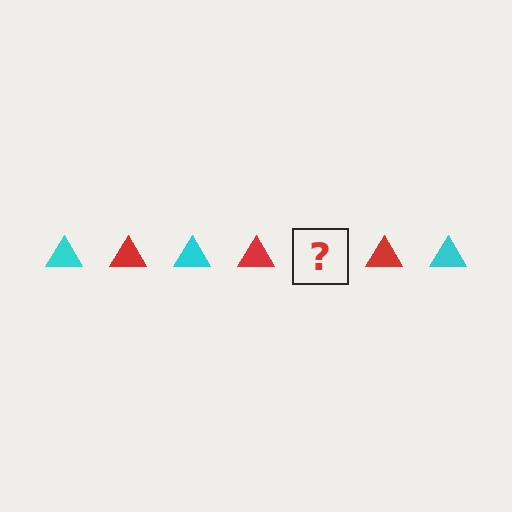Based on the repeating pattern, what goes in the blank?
The blank should be a cyan triangle.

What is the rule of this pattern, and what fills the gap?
The rule is that the pattern cycles through cyan, red triangles. The gap should be filled with a cyan triangle.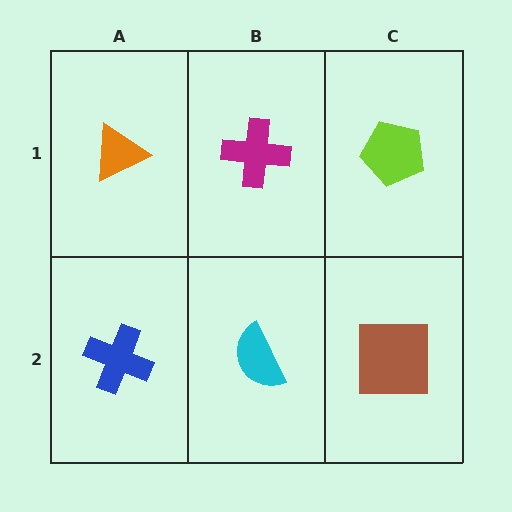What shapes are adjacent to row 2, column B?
A magenta cross (row 1, column B), a blue cross (row 2, column A), a brown square (row 2, column C).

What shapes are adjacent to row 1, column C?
A brown square (row 2, column C), a magenta cross (row 1, column B).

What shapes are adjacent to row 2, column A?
An orange triangle (row 1, column A), a cyan semicircle (row 2, column B).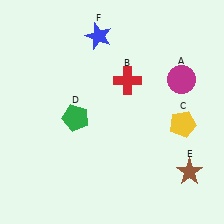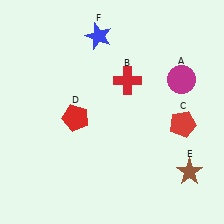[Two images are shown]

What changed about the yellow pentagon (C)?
In Image 1, C is yellow. In Image 2, it changed to red.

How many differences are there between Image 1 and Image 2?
There are 2 differences between the two images.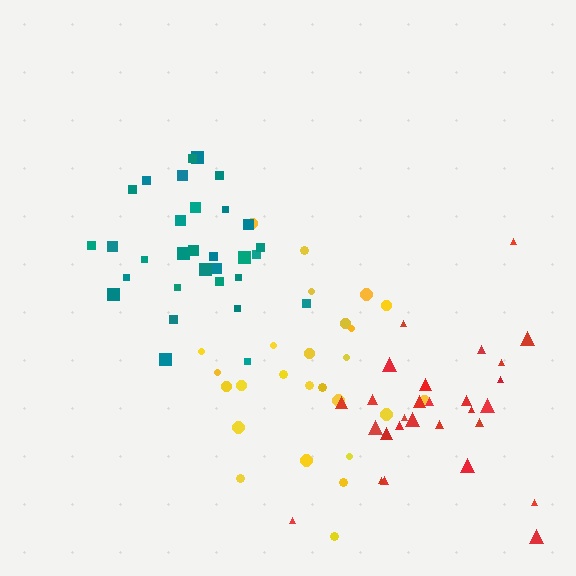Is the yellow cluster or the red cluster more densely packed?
Red.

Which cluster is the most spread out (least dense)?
Yellow.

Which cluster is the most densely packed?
Teal.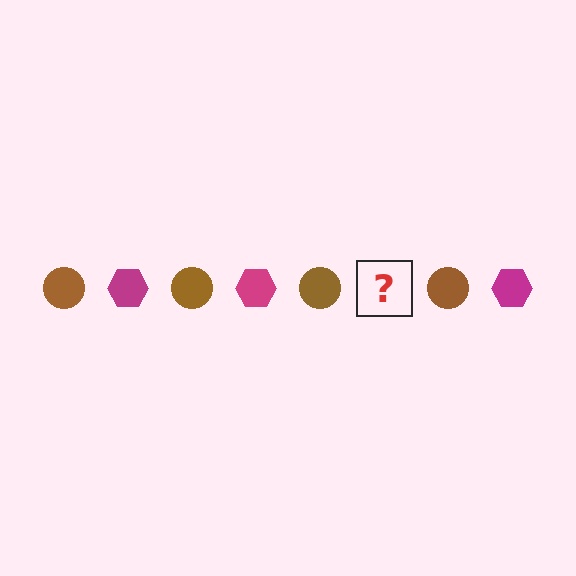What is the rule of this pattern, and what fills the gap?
The rule is that the pattern alternates between brown circle and magenta hexagon. The gap should be filled with a magenta hexagon.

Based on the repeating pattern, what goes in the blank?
The blank should be a magenta hexagon.